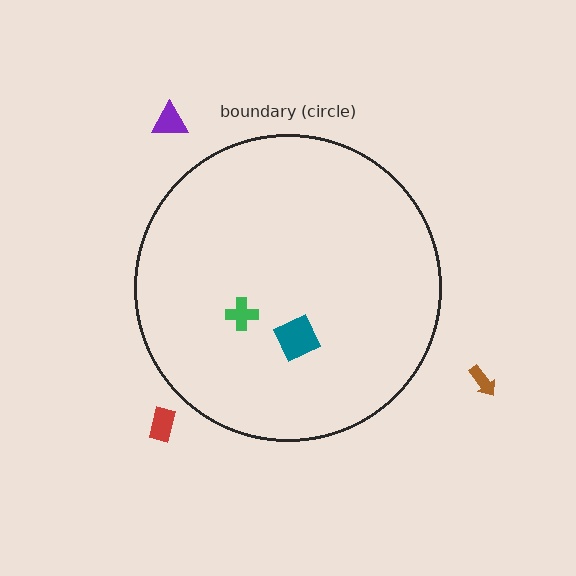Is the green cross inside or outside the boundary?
Inside.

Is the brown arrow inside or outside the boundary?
Outside.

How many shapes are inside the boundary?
2 inside, 3 outside.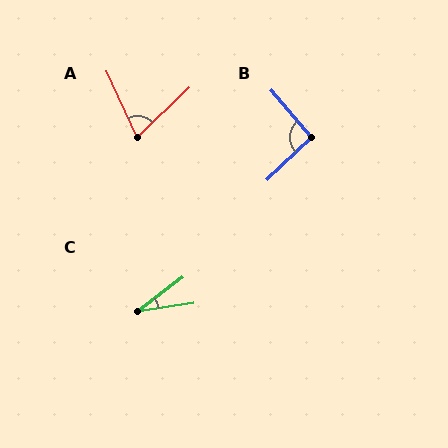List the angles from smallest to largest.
C (29°), A (70°), B (94°).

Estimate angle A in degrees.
Approximately 70 degrees.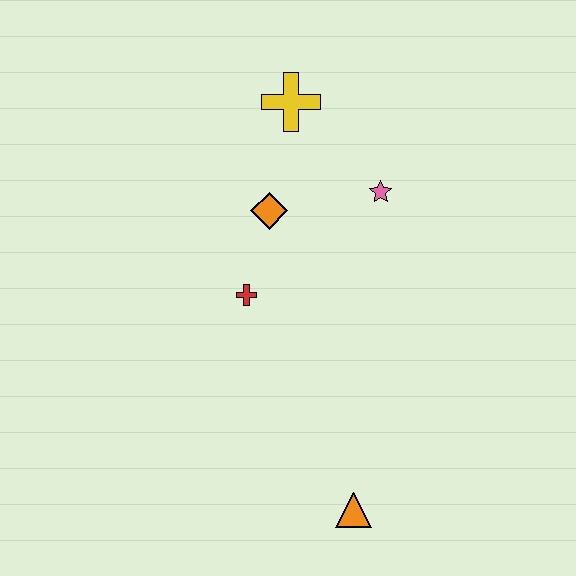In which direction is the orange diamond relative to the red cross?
The orange diamond is above the red cross.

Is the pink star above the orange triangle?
Yes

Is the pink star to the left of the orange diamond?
No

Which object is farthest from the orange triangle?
The yellow cross is farthest from the orange triangle.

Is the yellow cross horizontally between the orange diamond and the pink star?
Yes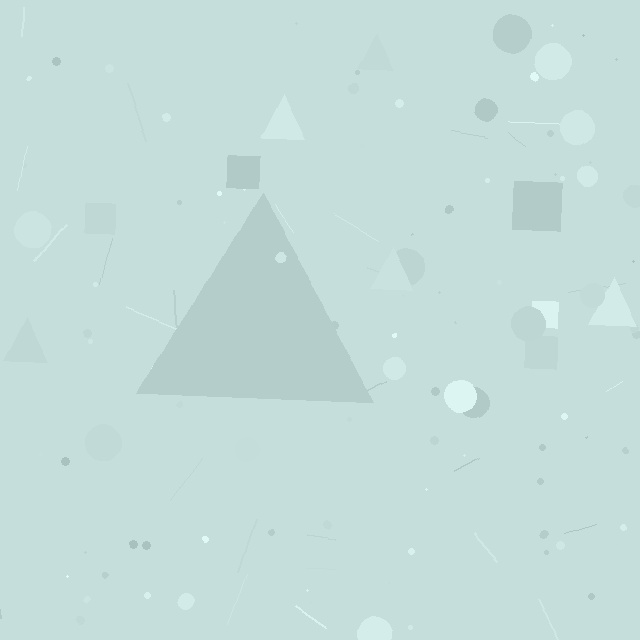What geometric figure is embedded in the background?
A triangle is embedded in the background.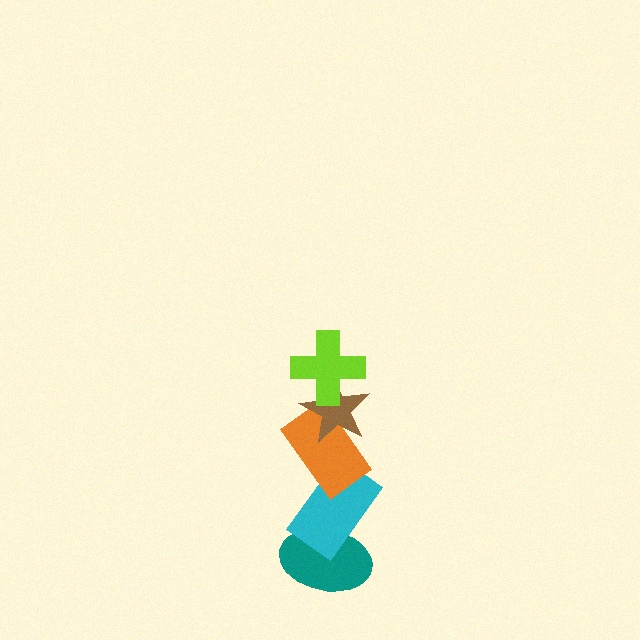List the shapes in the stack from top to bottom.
From top to bottom: the lime cross, the brown star, the orange rectangle, the cyan rectangle, the teal ellipse.